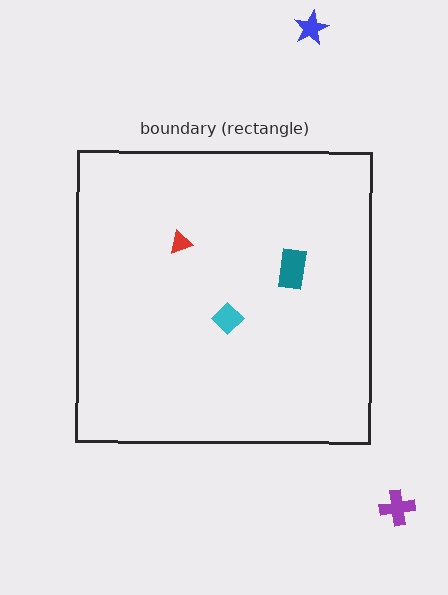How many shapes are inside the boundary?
3 inside, 2 outside.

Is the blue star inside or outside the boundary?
Outside.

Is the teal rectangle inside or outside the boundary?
Inside.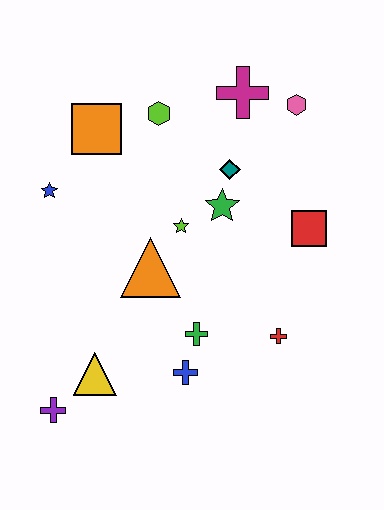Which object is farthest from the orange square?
The purple cross is farthest from the orange square.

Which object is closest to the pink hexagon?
The magenta cross is closest to the pink hexagon.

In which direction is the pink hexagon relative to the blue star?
The pink hexagon is to the right of the blue star.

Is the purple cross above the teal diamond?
No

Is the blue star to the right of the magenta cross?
No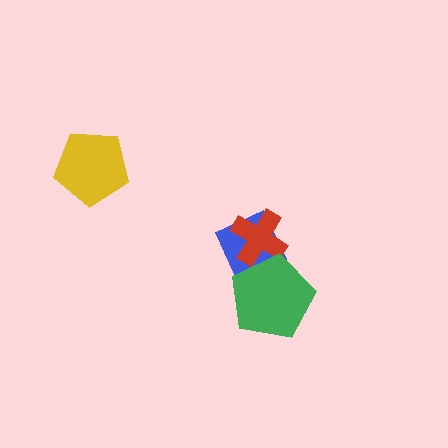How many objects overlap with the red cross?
2 objects overlap with the red cross.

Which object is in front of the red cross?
The green pentagon is in front of the red cross.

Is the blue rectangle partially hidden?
Yes, it is partially covered by another shape.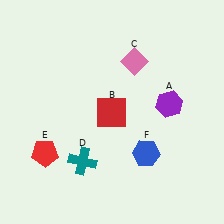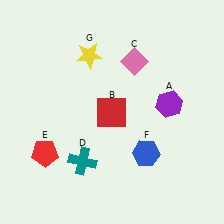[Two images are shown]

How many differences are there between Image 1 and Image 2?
There is 1 difference between the two images.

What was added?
A yellow star (G) was added in Image 2.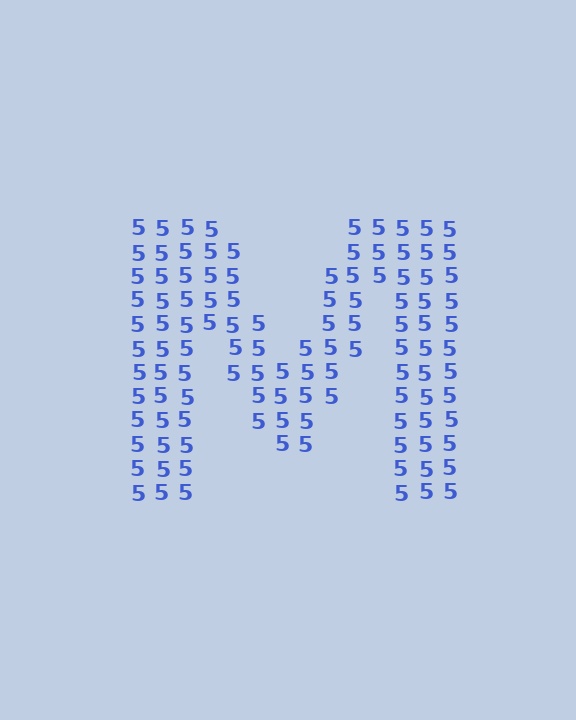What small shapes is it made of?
It is made of small digit 5's.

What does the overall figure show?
The overall figure shows the letter M.